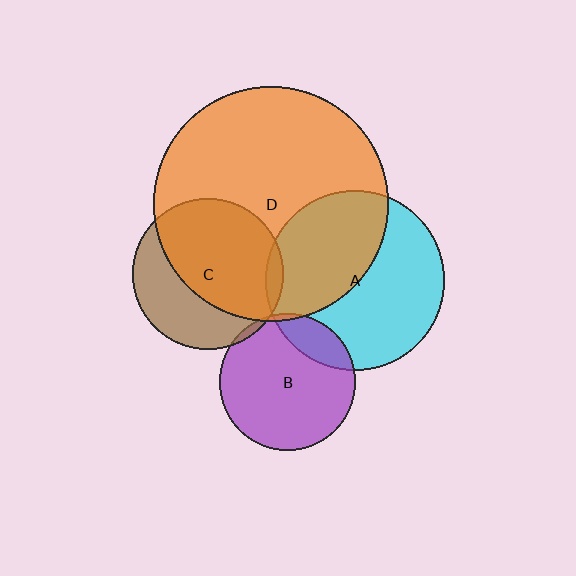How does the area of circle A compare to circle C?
Approximately 1.4 times.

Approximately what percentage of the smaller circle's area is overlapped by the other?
Approximately 5%.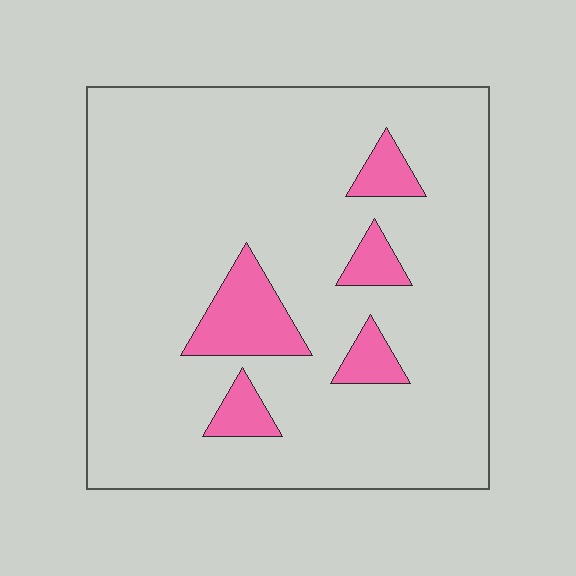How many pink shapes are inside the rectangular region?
5.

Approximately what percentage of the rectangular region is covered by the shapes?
Approximately 10%.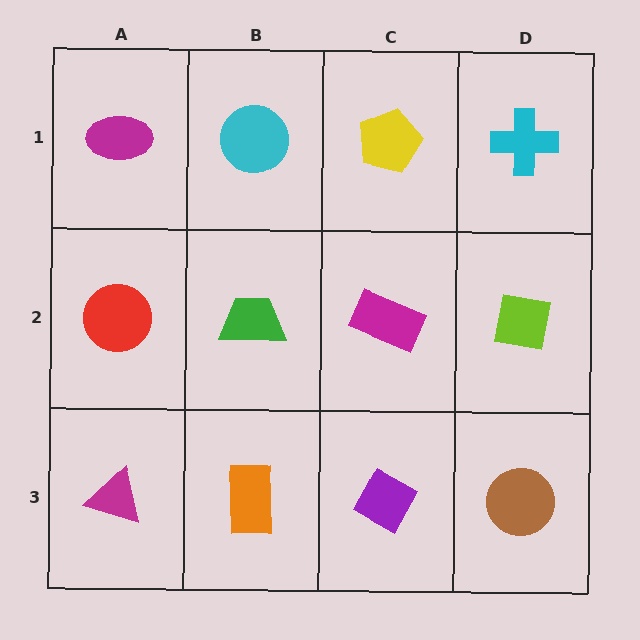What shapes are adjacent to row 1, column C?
A magenta rectangle (row 2, column C), a cyan circle (row 1, column B), a cyan cross (row 1, column D).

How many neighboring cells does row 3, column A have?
2.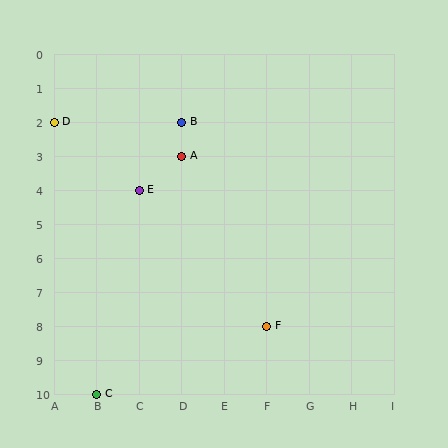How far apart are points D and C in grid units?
Points D and C are 1 column and 8 rows apart (about 8.1 grid units diagonally).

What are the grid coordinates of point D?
Point D is at grid coordinates (A, 2).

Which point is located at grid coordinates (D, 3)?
Point A is at (D, 3).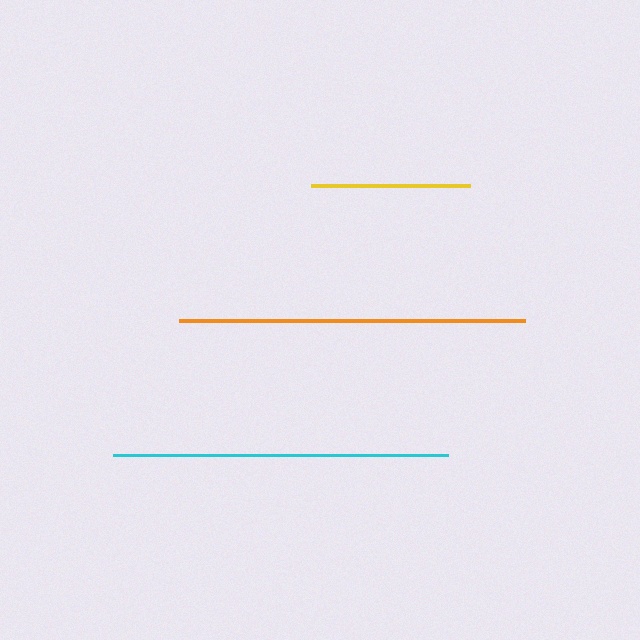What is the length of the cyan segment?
The cyan segment is approximately 334 pixels long.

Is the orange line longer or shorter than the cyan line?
The orange line is longer than the cyan line.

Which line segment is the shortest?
The yellow line is the shortest at approximately 159 pixels.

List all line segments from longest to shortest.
From longest to shortest: orange, cyan, yellow.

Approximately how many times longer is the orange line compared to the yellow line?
The orange line is approximately 2.2 times the length of the yellow line.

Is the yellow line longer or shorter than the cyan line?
The cyan line is longer than the yellow line.